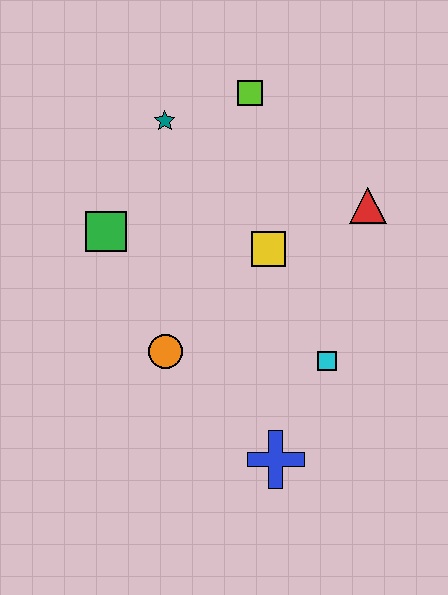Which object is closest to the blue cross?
The cyan square is closest to the blue cross.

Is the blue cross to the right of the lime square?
Yes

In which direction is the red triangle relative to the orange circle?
The red triangle is to the right of the orange circle.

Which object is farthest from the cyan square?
The teal star is farthest from the cyan square.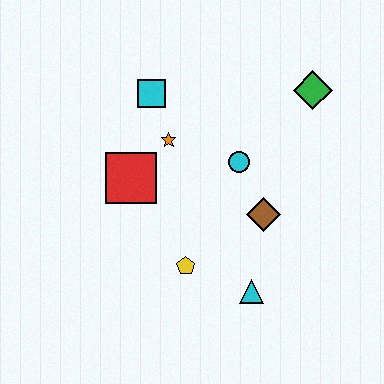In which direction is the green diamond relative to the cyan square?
The green diamond is to the right of the cyan square.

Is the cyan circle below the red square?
No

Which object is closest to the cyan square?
The orange star is closest to the cyan square.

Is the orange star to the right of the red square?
Yes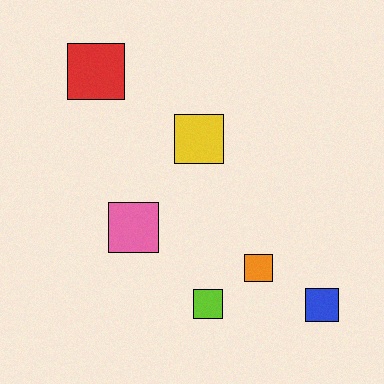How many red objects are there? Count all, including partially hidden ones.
There is 1 red object.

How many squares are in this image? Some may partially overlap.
There are 6 squares.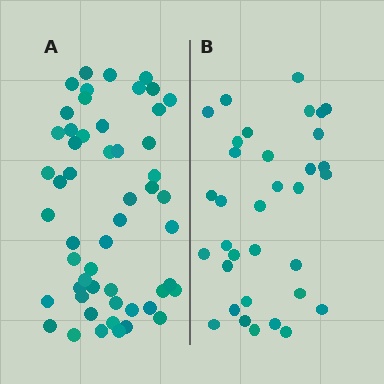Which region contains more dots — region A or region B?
Region A (the left region) has more dots.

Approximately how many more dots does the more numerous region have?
Region A has approximately 20 more dots than region B.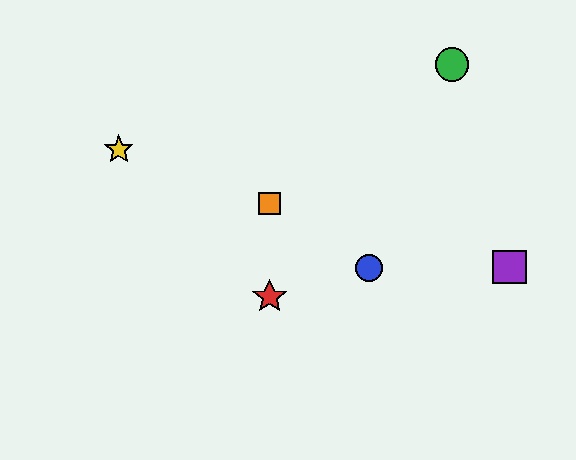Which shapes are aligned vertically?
The red star, the orange square are aligned vertically.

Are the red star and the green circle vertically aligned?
No, the red star is at x≈270 and the green circle is at x≈452.